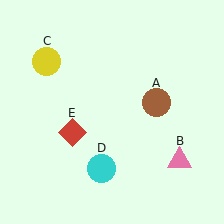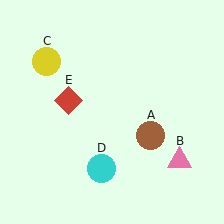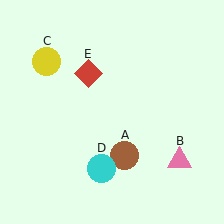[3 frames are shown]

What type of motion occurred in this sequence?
The brown circle (object A), red diamond (object E) rotated clockwise around the center of the scene.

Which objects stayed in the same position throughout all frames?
Pink triangle (object B) and yellow circle (object C) and cyan circle (object D) remained stationary.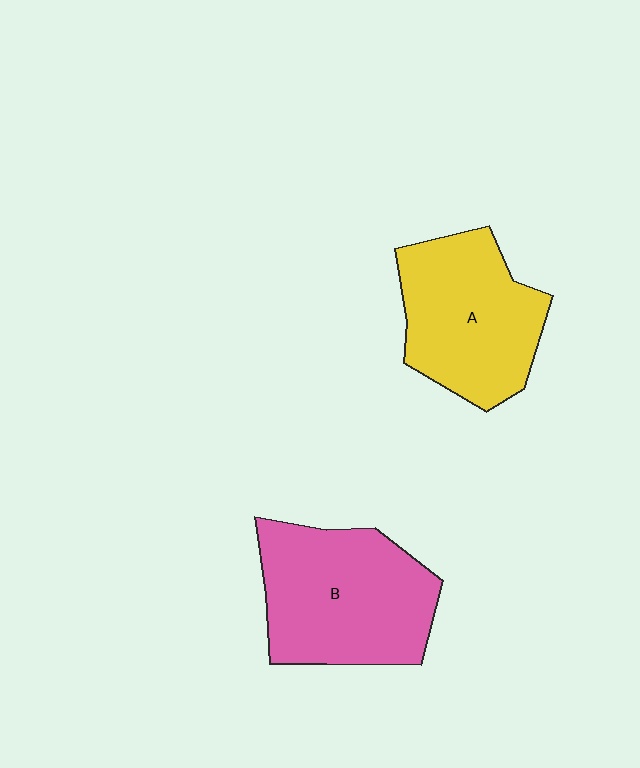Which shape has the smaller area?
Shape A (yellow).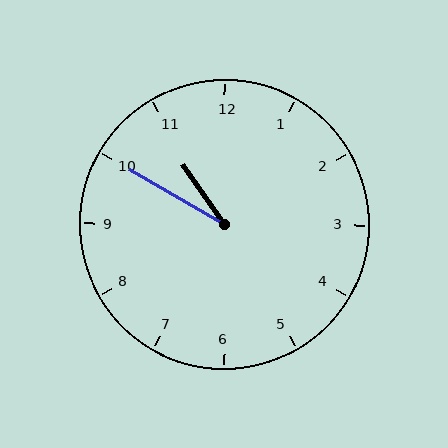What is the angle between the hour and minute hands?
Approximately 25 degrees.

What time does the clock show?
10:50.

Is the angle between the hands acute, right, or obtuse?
It is acute.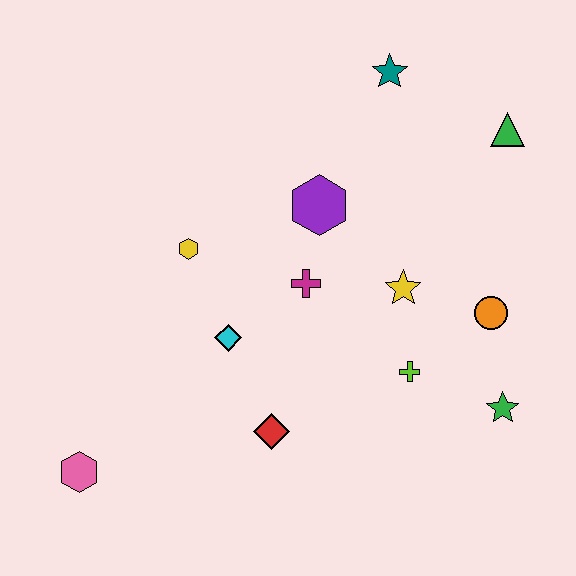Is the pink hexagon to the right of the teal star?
No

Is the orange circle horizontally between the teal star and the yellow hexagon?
No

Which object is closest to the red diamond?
The cyan diamond is closest to the red diamond.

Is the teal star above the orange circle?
Yes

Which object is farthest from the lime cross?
The pink hexagon is farthest from the lime cross.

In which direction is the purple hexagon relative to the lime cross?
The purple hexagon is above the lime cross.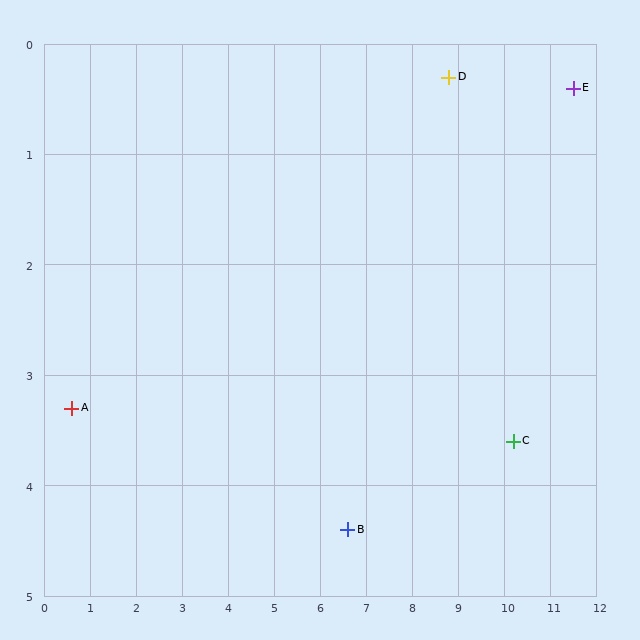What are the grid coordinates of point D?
Point D is at approximately (8.8, 0.3).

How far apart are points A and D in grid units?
Points A and D are about 8.7 grid units apart.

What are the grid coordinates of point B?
Point B is at approximately (6.6, 4.4).